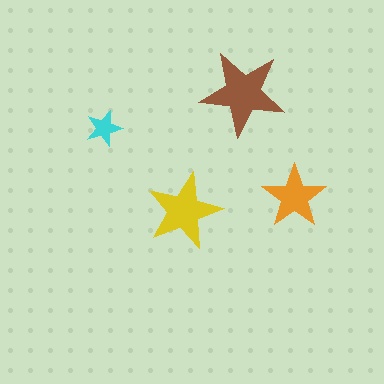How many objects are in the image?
There are 4 objects in the image.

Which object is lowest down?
The yellow star is bottommost.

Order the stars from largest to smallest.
the brown one, the yellow one, the orange one, the cyan one.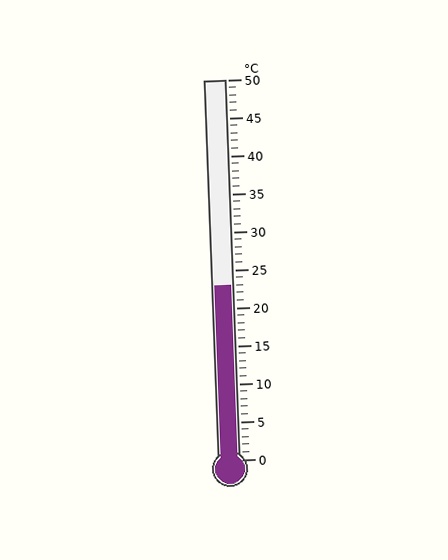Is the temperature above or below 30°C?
The temperature is below 30°C.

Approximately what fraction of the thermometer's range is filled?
The thermometer is filled to approximately 45% of its range.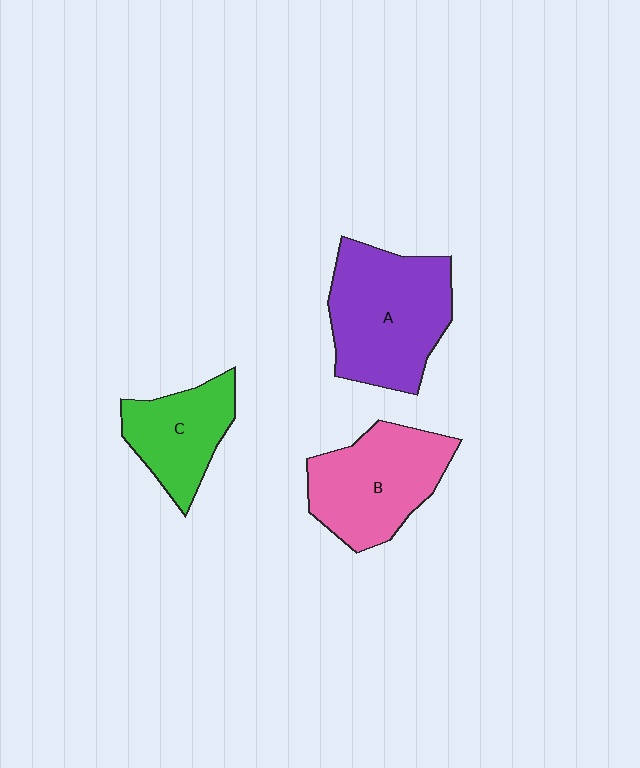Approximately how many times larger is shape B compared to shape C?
Approximately 1.4 times.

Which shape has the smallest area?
Shape C (green).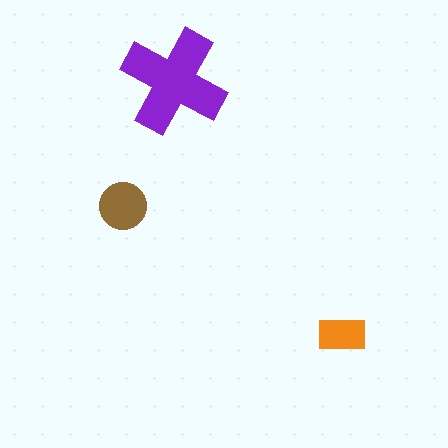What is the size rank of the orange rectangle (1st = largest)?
3rd.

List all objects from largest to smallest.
The purple cross, the brown circle, the orange rectangle.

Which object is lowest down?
The orange rectangle is bottommost.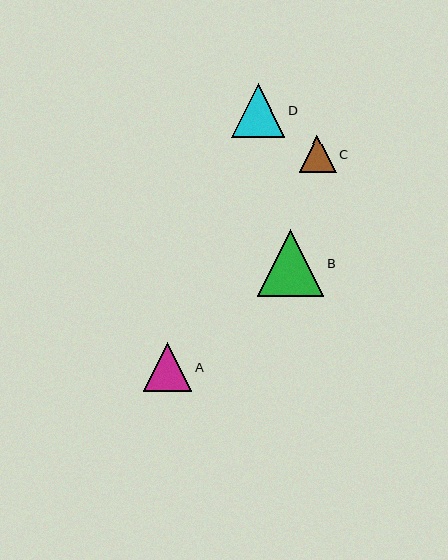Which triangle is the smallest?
Triangle C is the smallest with a size of approximately 37 pixels.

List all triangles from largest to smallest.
From largest to smallest: B, D, A, C.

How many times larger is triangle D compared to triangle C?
Triangle D is approximately 1.4 times the size of triangle C.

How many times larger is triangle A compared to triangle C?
Triangle A is approximately 1.3 times the size of triangle C.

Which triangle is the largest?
Triangle B is the largest with a size of approximately 66 pixels.